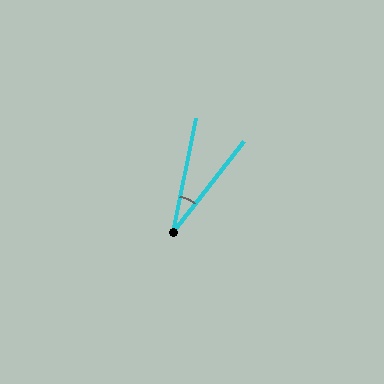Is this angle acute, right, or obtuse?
It is acute.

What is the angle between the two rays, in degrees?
Approximately 27 degrees.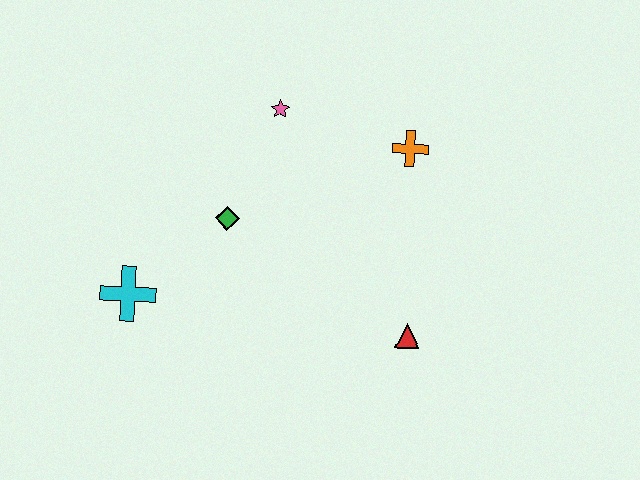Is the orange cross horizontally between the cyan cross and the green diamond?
No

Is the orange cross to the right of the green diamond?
Yes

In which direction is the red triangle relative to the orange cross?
The red triangle is below the orange cross.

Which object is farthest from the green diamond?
The red triangle is farthest from the green diamond.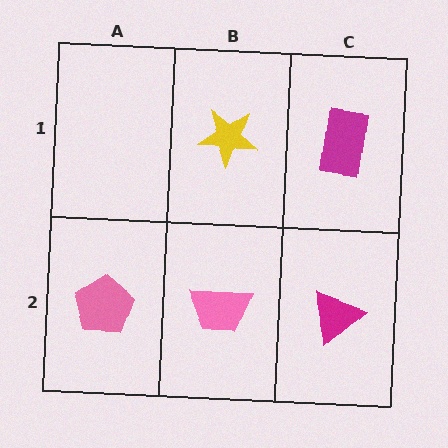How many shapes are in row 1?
2 shapes.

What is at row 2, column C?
A magenta triangle.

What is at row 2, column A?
A pink pentagon.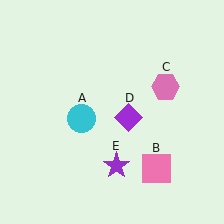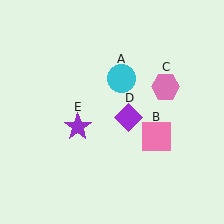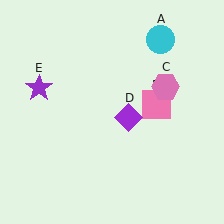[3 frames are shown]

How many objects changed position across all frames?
3 objects changed position: cyan circle (object A), pink square (object B), purple star (object E).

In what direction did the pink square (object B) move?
The pink square (object B) moved up.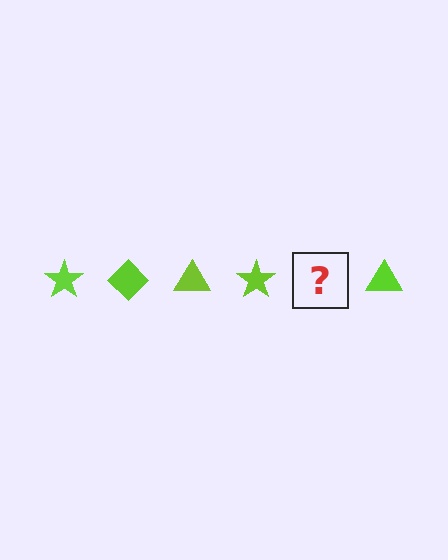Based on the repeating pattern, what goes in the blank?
The blank should be a lime diamond.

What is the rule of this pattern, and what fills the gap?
The rule is that the pattern cycles through star, diamond, triangle shapes in lime. The gap should be filled with a lime diamond.